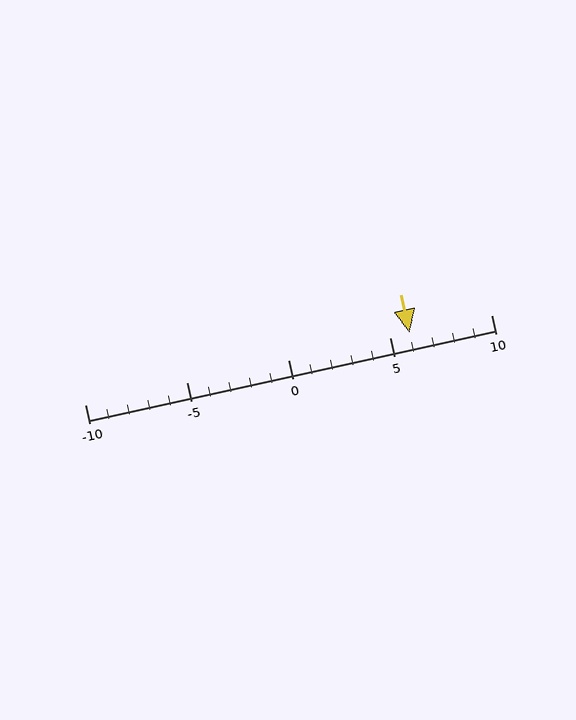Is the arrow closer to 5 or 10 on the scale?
The arrow is closer to 5.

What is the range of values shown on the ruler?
The ruler shows values from -10 to 10.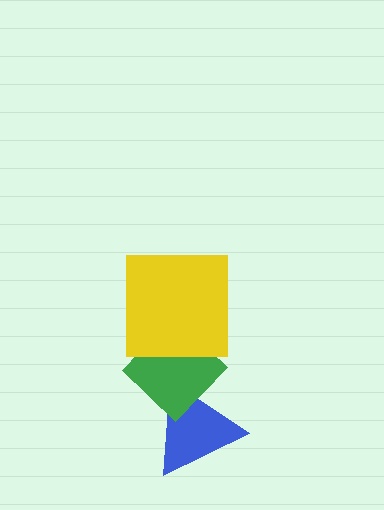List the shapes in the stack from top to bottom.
From top to bottom: the yellow square, the green diamond, the blue triangle.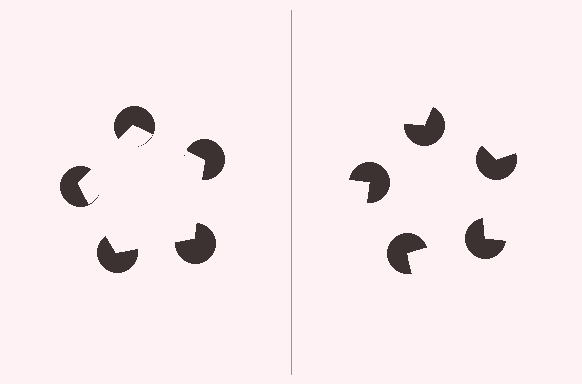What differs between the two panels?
The pac-man discs are positioned identically on both sides; only the wedge orientations differ. On the left they align to a pentagon; on the right they are misaligned.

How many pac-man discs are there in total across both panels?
10 — 5 on each side.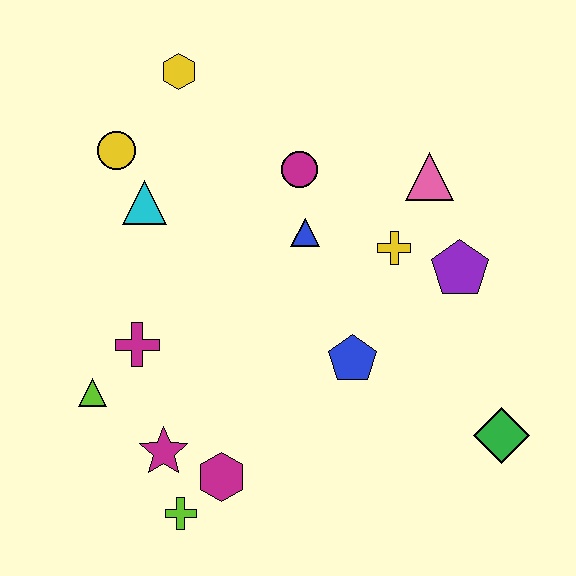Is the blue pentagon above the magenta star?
Yes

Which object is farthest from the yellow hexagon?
The green diamond is farthest from the yellow hexagon.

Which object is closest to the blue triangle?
The magenta circle is closest to the blue triangle.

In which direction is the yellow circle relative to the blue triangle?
The yellow circle is to the left of the blue triangle.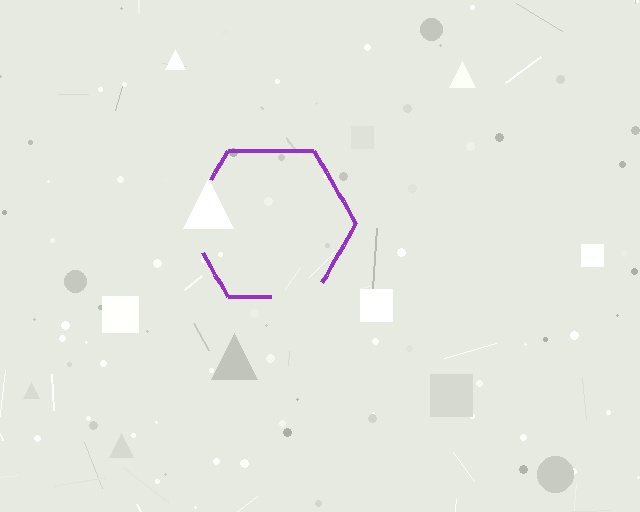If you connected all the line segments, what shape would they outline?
They would outline a hexagon.